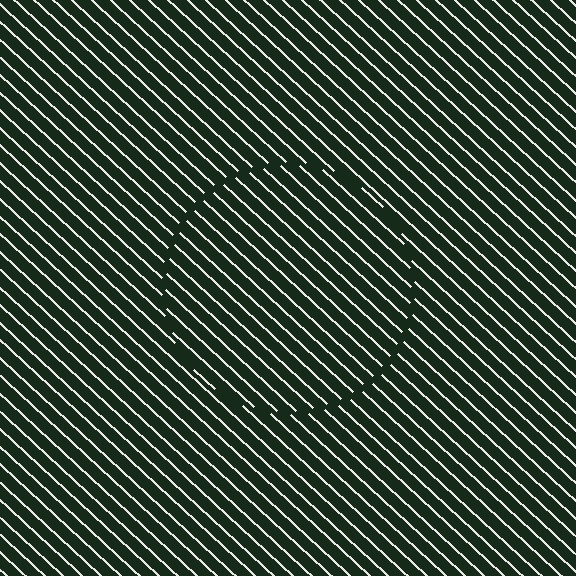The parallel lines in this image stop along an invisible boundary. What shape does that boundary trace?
An illusory circle. The interior of the shape contains the same grating, shifted by half a period — the contour is defined by the phase discontinuity where line-ends from the inner and outer gratings abut.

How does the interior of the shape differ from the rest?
The interior of the shape contains the same grating, shifted by half a period — the contour is defined by the phase discontinuity where line-ends from the inner and outer gratings abut.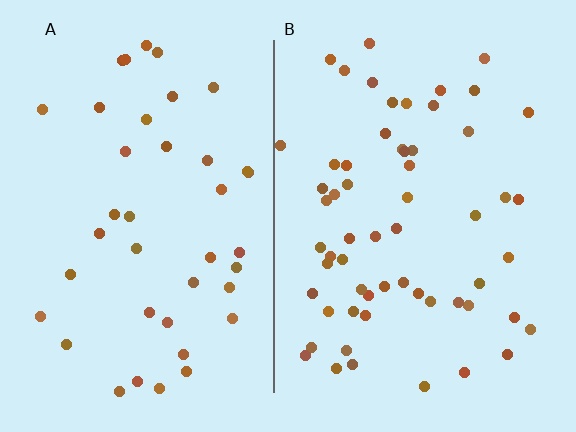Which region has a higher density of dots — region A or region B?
B (the right).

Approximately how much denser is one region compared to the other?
Approximately 1.5× — region B over region A.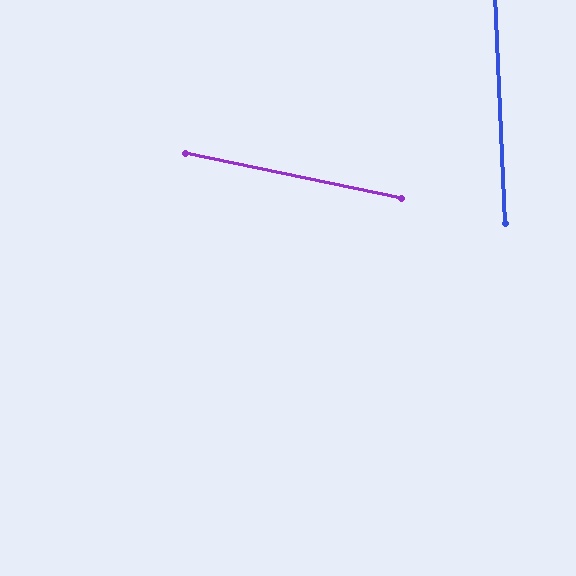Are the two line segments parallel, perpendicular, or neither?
Neither parallel nor perpendicular — they differ by about 76°.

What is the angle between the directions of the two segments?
Approximately 76 degrees.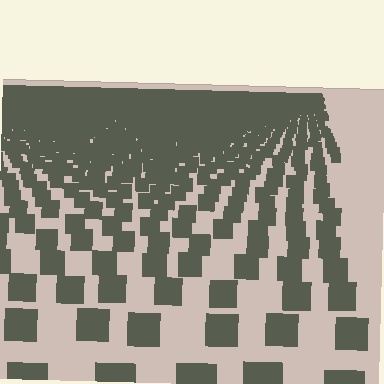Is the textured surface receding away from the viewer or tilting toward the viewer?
The surface is receding away from the viewer. Texture elements get smaller and denser toward the top.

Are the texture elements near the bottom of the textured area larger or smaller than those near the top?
Larger. Near the bottom, elements are closer to the viewer and appear at a bigger on-screen size.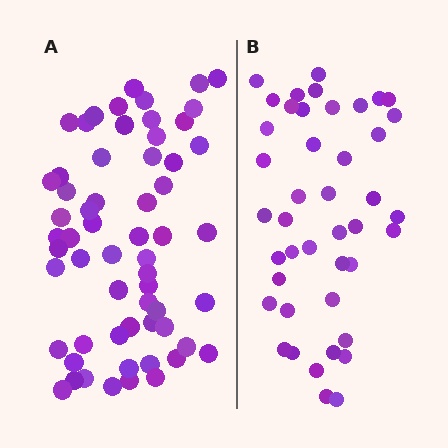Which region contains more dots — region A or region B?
Region A (the left region) has more dots.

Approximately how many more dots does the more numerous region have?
Region A has approximately 15 more dots than region B.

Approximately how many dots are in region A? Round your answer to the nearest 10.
About 60 dots.